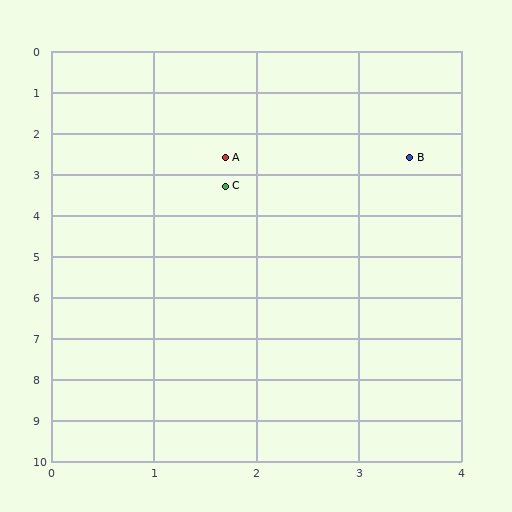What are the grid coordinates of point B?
Point B is at approximately (3.5, 2.6).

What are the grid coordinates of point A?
Point A is at approximately (1.7, 2.6).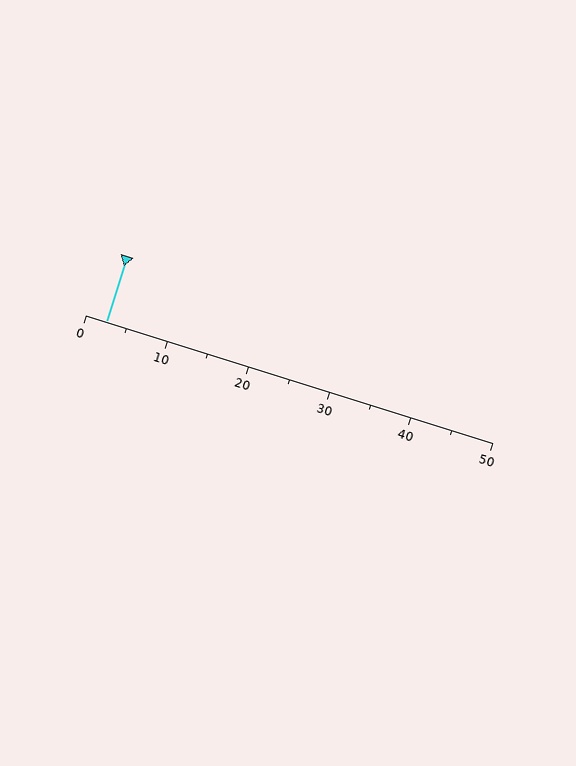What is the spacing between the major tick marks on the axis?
The major ticks are spaced 10 apart.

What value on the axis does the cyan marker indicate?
The marker indicates approximately 2.5.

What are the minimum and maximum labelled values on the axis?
The axis runs from 0 to 50.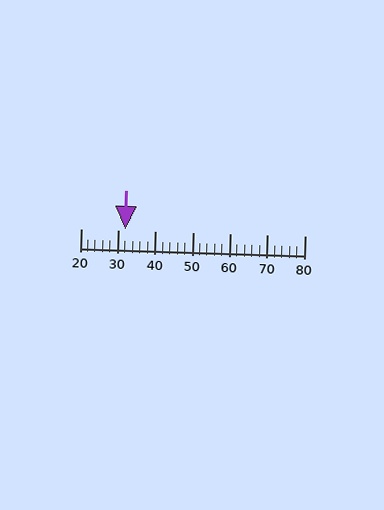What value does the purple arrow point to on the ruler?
The purple arrow points to approximately 32.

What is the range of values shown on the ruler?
The ruler shows values from 20 to 80.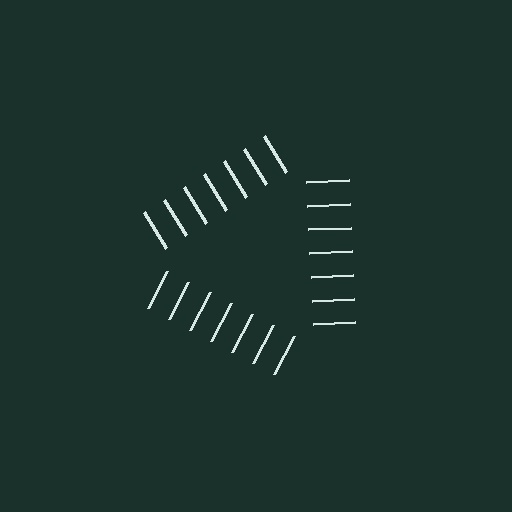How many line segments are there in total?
21 — 7 along each of the 3 edges.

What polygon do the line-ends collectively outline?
An illusory triangle — the line segments terminate on its edges but no continuous stroke is drawn.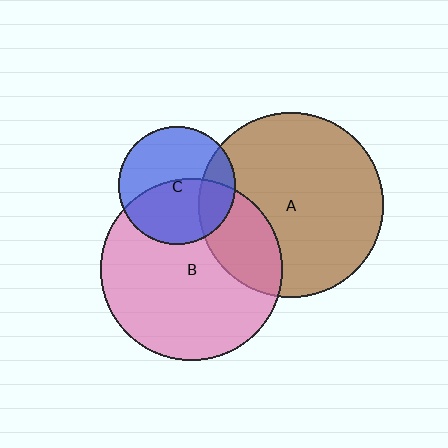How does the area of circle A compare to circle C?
Approximately 2.5 times.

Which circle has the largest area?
Circle A (brown).